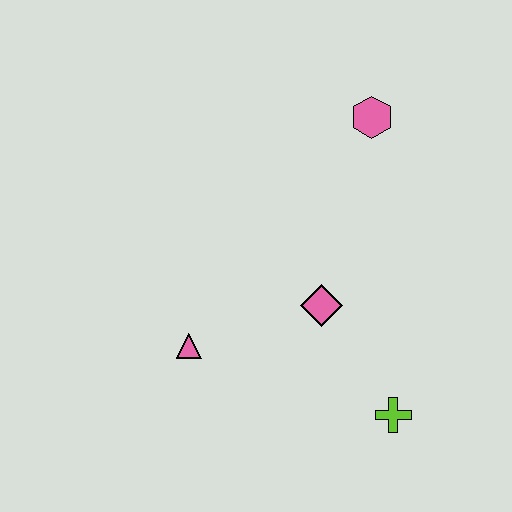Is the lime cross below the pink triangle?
Yes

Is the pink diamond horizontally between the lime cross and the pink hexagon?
No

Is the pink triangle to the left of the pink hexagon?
Yes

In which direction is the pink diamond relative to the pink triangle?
The pink diamond is to the right of the pink triangle.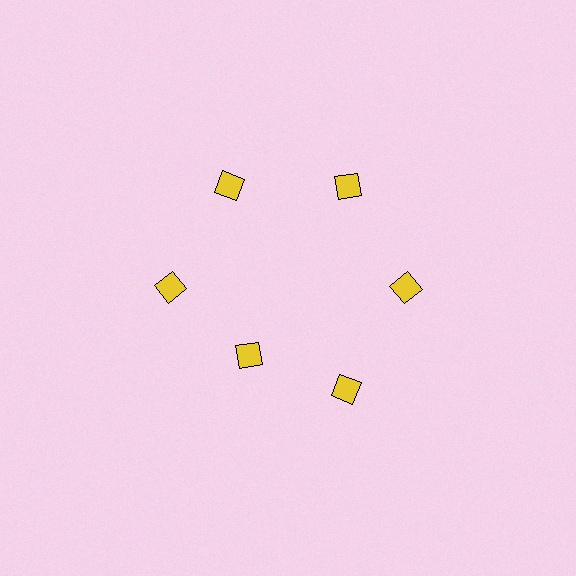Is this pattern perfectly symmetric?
No. The 6 yellow diamonds are arranged in a ring, but one element near the 7 o'clock position is pulled inward toward the center, breaking the 6-fold rotational symmetry.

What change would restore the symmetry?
The symmetry would be restored by moving it outward, back onto the ring so that all 6 diamonds sit at equal angles and equal distance from the center.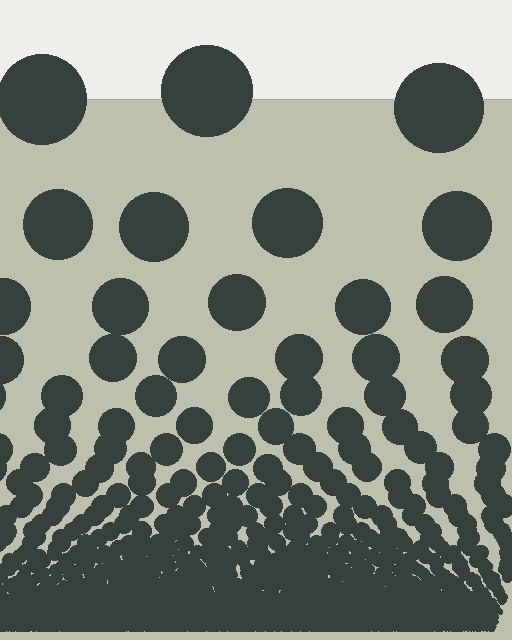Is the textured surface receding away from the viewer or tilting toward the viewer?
The surface appears to tilt toward the viewer. Texture elements get larger and sparser toward the top.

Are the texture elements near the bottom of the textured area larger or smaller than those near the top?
Smaller. The gradient is inverted — elements near the bottom are smaller and denser.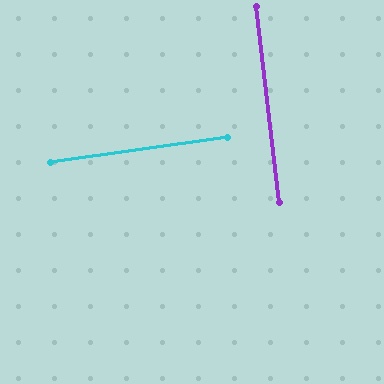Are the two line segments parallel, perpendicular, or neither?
Perpendicular — they meet at approximately 89°.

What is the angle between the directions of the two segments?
Approximately 89 degrees.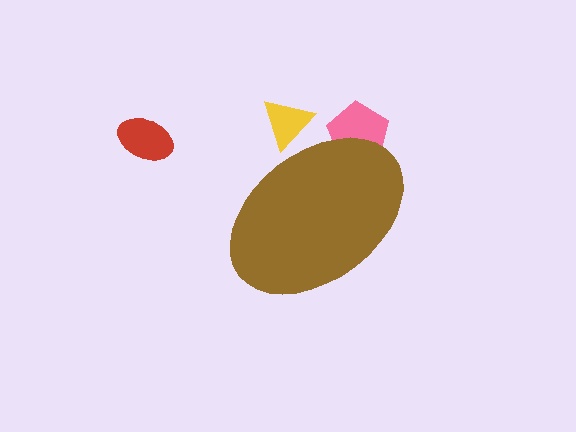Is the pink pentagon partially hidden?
Yes, the pink pentagon is partially hidden behind the brown ellipse.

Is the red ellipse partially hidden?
No, the red ellipse is fully visible.